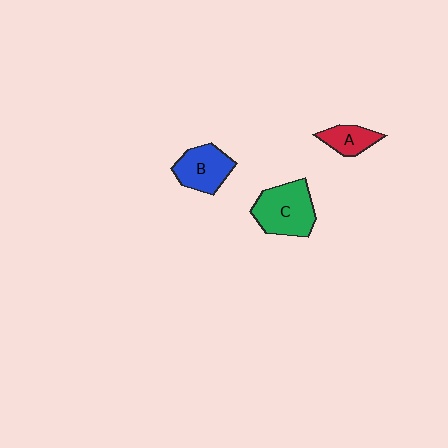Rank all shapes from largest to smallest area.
From largest to smallest: C (green), B (blue), A (red).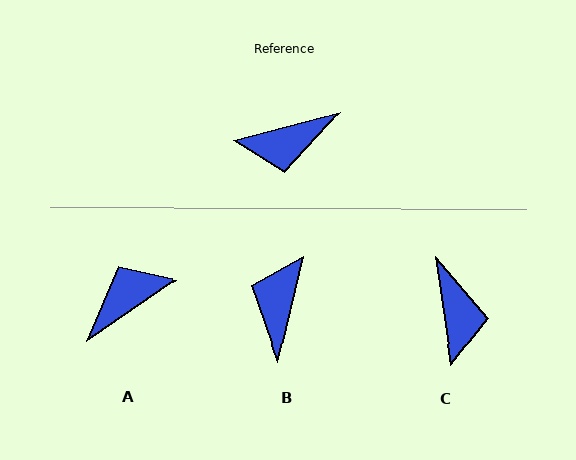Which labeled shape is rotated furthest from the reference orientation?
A, about 160 degrees away.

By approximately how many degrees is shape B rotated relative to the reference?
Approximately 118 degrees clockwise.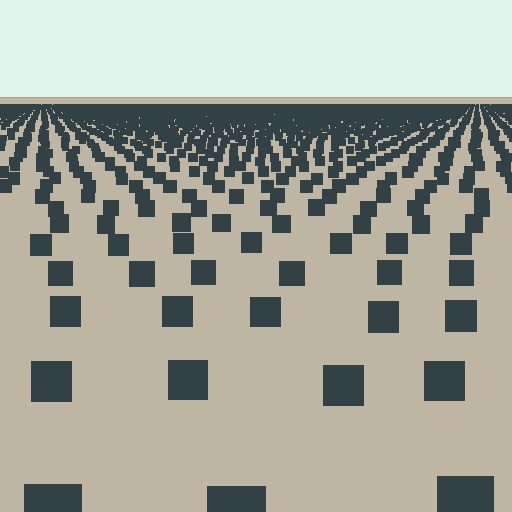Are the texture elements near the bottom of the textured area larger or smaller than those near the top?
Larger. Near the bottom, elements are closer to the viewer and appear at a bigger on-screen size.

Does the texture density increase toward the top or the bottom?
Density increases toward the top.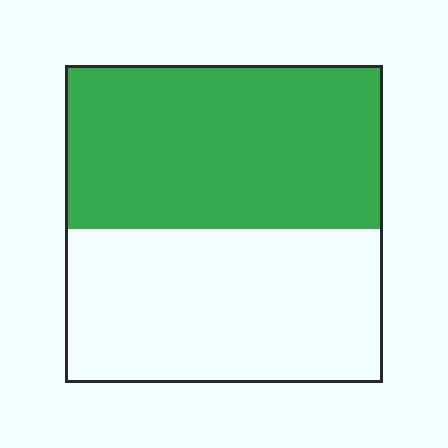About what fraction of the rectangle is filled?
About one half (1/2).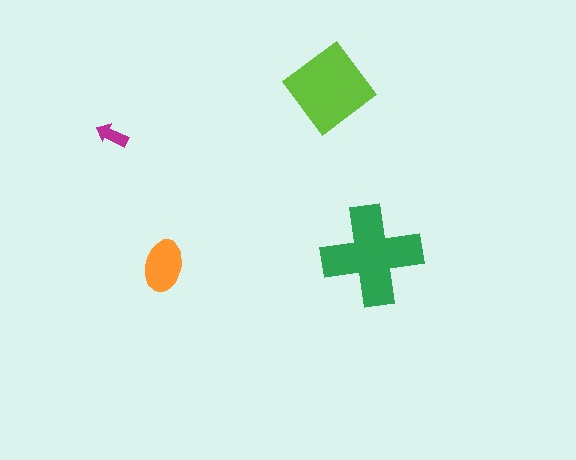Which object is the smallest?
The magenta arrow.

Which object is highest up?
The lime diamond is topmost.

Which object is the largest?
The green cross.